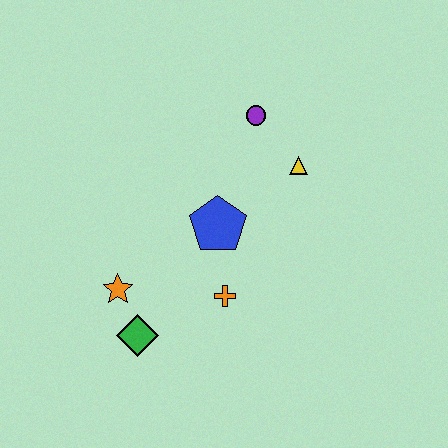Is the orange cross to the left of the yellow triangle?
Yes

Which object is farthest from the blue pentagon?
The green diamond is farthest from the blue pentagon.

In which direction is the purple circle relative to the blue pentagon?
The purple circle is above the blue pentagon.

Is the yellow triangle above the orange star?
Yes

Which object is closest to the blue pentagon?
The orange cross is closest to the blue pentagon.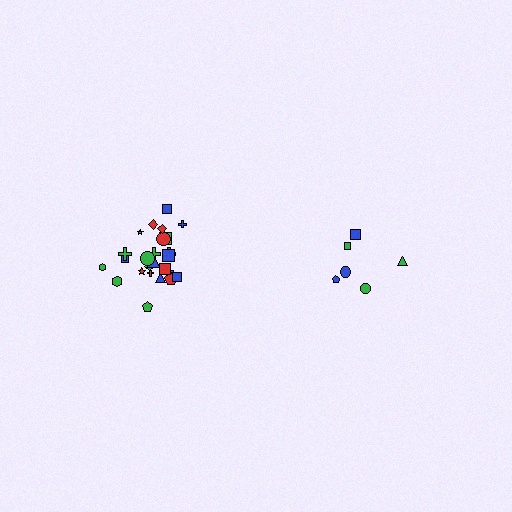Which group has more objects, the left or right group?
The left group.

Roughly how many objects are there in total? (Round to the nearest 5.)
Roughly 30 objects in total.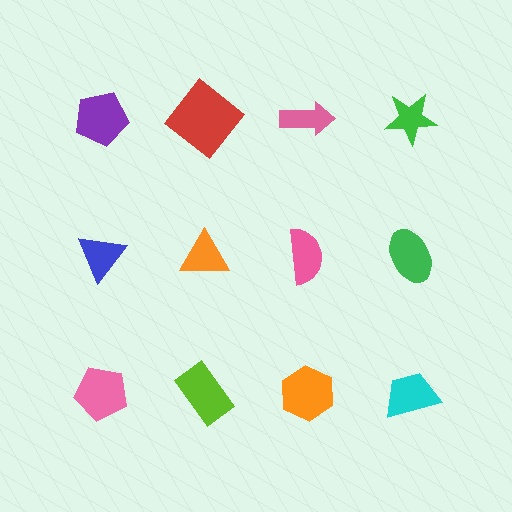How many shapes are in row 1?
4 shapes.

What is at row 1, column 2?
A red diamond.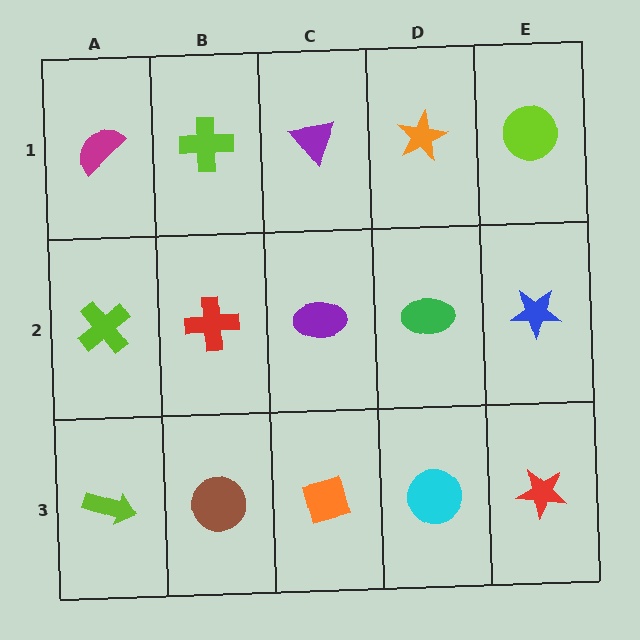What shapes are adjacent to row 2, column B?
A lime cross (row 1, column B), a brown circle (row 3, column B), a lime cross (row 2, column A), a purple ellipse (row 2, column C).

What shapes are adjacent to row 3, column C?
A purple ellipse (row 2, column C), a brown circle (row 3, column B), a cyan circle (row 3, column D).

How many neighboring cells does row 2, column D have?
4.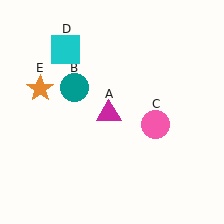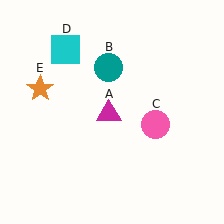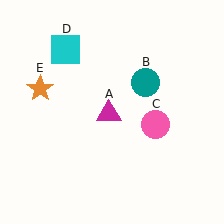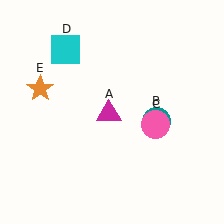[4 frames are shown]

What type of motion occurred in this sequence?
The teal circle (object B) rotated clockwise around the center of the scene.